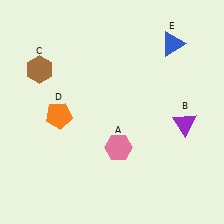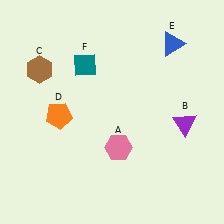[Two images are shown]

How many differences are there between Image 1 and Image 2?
There is 1 difference between the two images.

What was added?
A teal diamond (F) was added in Image 2.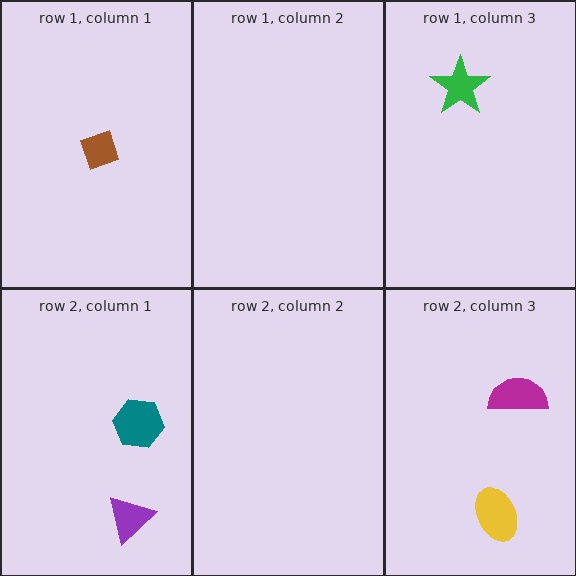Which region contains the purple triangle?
The row 2, column 1 region.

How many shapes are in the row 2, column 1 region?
2.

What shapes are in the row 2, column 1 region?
The purple triangle, the teal hexagon.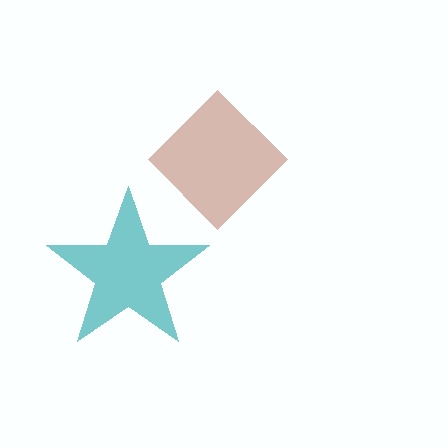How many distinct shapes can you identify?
There are 2 distinct shapes: a brown diamond, a teal star.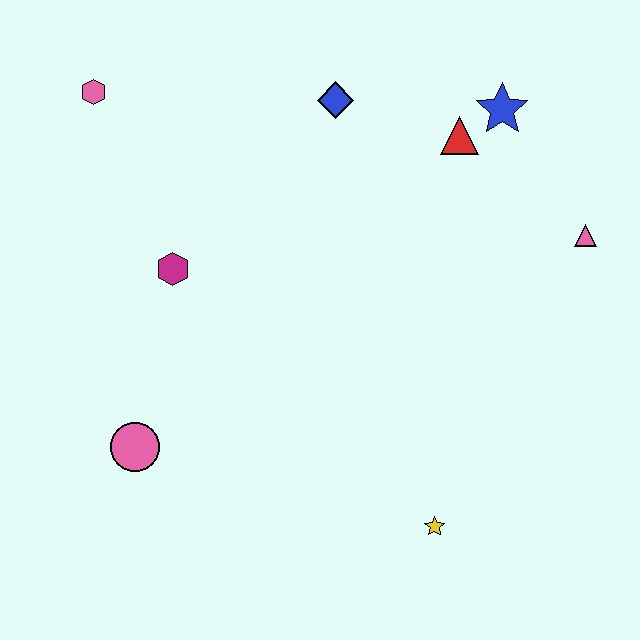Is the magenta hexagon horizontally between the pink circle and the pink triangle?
Yes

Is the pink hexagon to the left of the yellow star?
Yes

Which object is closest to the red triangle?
The blue star is closest to the red triangle.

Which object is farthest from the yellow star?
The pink hexagon is farthest from the yellow star.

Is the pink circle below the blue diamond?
Yes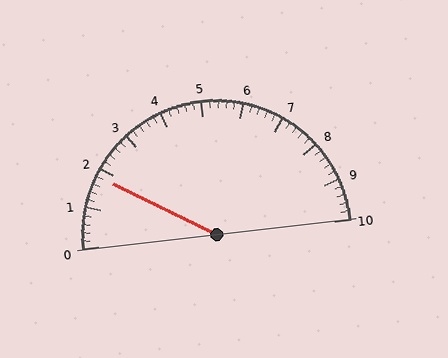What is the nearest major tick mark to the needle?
The nearest major tick mark is 2.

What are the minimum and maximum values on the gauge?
The gauge ranges from 0 to 10.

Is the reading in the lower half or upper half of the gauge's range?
The reading is in the lower half of the range (0 to 10).